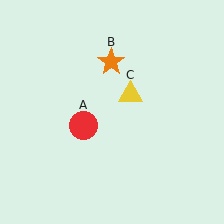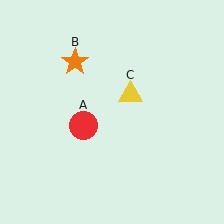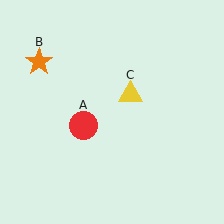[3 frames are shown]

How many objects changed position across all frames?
1 object changed position: orange star (object B).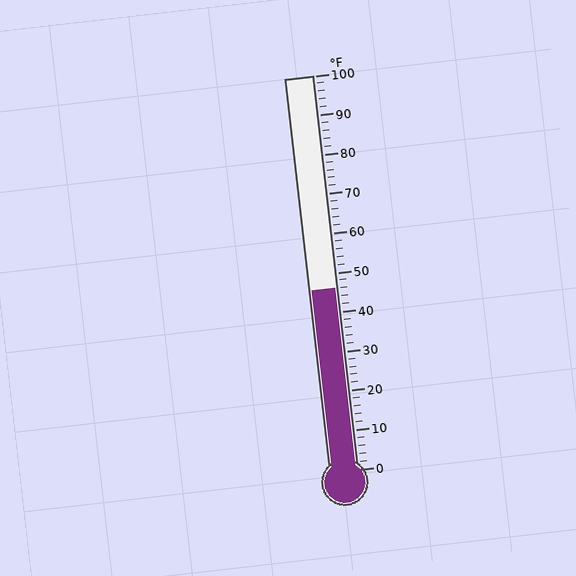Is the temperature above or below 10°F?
The temperature is above 10°F.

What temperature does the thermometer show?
The thermometer shows approximately 46°F.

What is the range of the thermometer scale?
The thermometer scale ranges from 0°F to 100°F.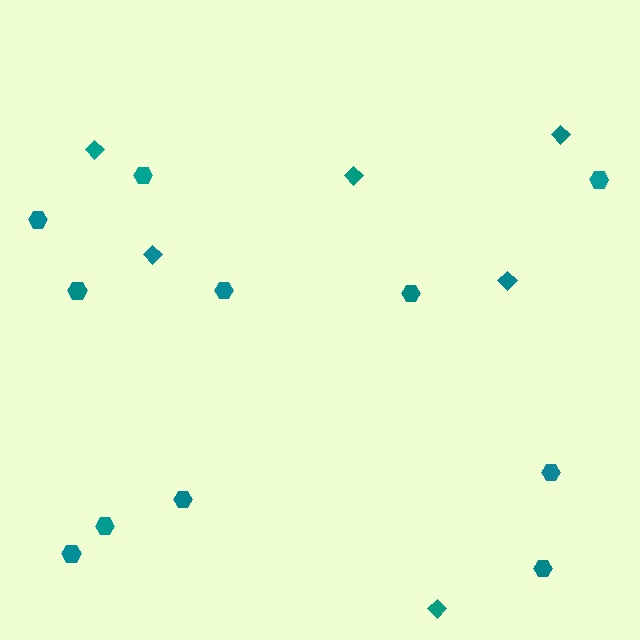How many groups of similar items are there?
There are 2 groups: one group of diamonds (6) and one group of hexagons (11).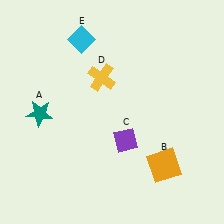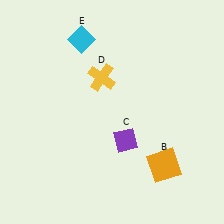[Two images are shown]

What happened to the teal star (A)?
The teal star (A) was removed in Image 2. It was in the bottom-left area of Image 1.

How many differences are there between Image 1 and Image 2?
There is 1 difference between the two images.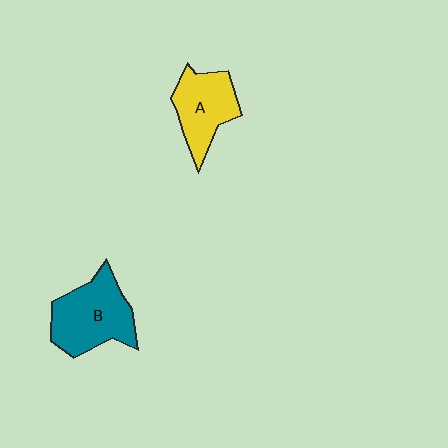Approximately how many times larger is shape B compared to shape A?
Approximately 1.3 times.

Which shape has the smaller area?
Shape A (yellow).